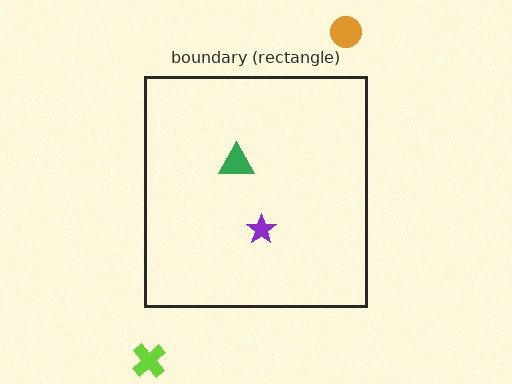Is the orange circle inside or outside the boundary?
Outside.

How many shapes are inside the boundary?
2 inside, 2 outside.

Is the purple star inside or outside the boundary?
Inside.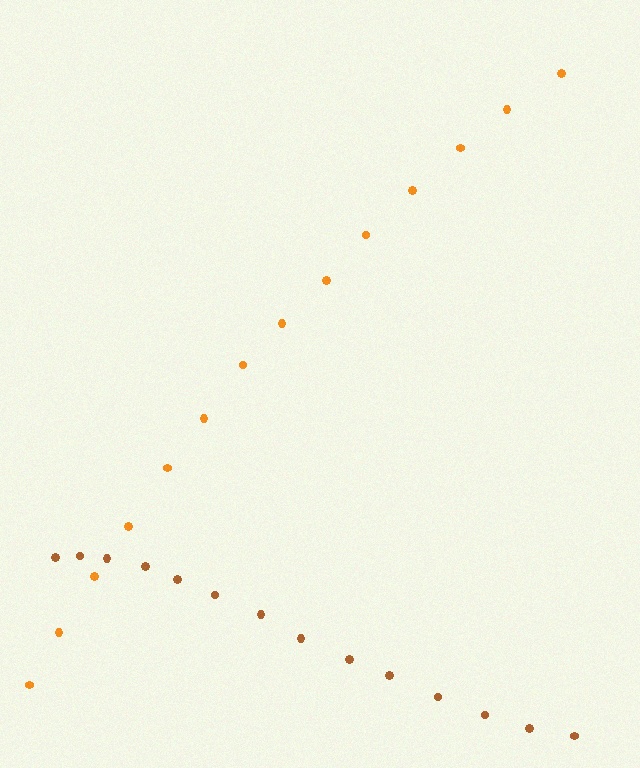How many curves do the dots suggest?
There are 2 distinct paths.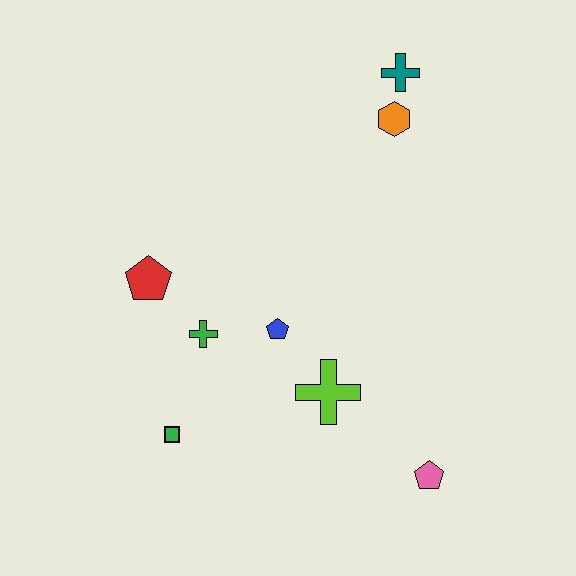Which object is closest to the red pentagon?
The green cross is closest to the red pentagon.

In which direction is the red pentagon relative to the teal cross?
The red pentagon is to the left of the teal cross.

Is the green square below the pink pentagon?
No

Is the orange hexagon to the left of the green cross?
No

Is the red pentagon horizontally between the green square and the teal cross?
No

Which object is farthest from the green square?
The teal cross is farthest from the green square.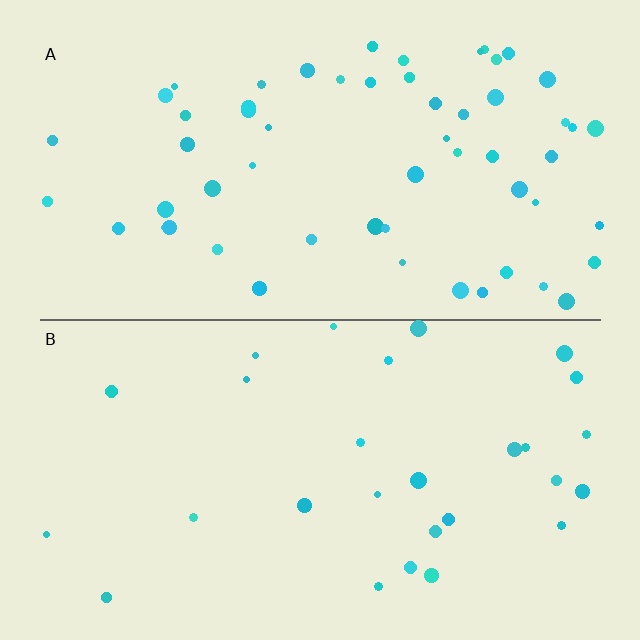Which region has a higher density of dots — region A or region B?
A (the top).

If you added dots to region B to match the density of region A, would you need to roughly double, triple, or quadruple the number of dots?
Approximately double.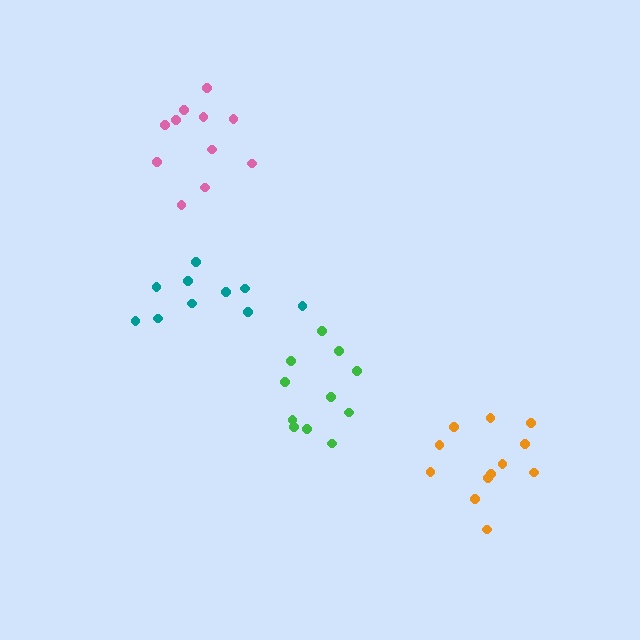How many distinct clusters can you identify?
There are 4 distinct clusters.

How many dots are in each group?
Group 1: 10 dots, Group 2: 11 dots, Group 3: 12 dots, Group 4: 11 dots (44 total).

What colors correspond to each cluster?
The clusters are colored: teal, green, orange, pink.